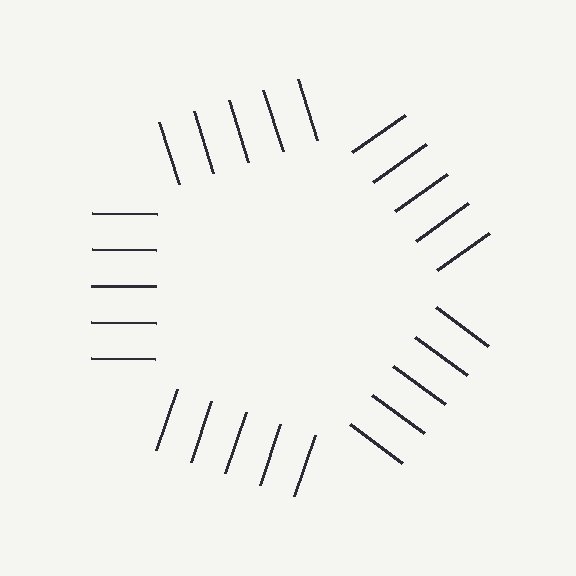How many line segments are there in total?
25 — 5 along each of the 5 edges.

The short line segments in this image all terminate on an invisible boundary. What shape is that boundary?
An illusory pentagon — the line segments terminate on its edges but no continuous stroke is drawn.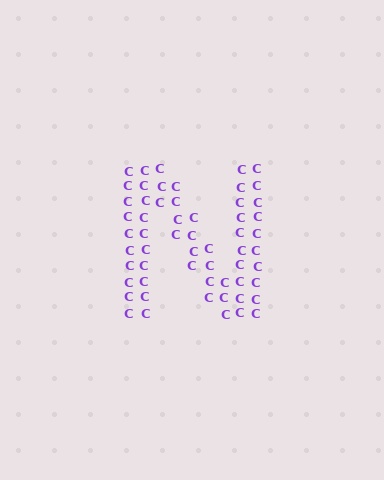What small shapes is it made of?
It is made of small letter C's.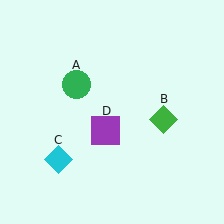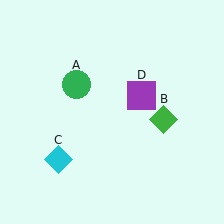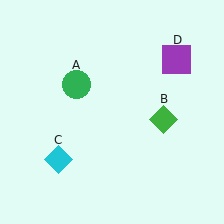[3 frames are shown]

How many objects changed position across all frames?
1 object changed position: purple square (object D).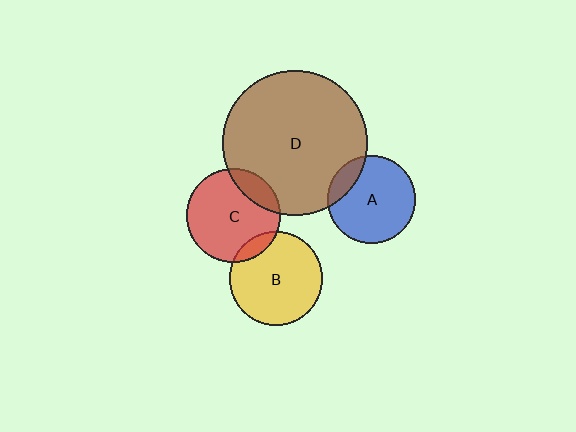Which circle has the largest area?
Circle D (brown).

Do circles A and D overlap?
Yes.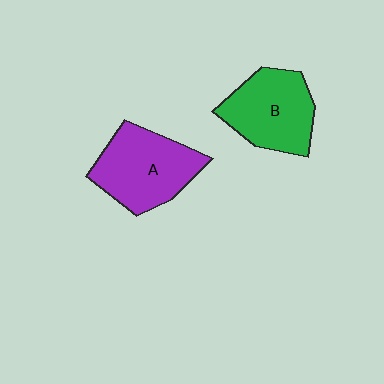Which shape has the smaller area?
Shape B (green).